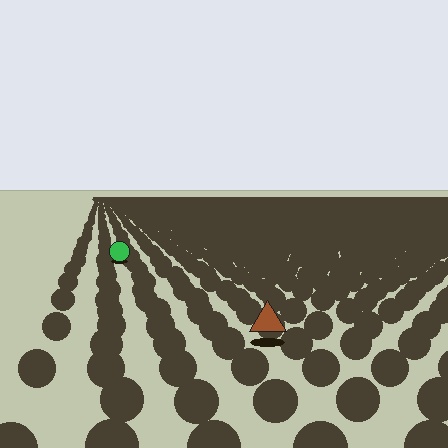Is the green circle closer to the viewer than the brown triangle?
No. The brown triangle is closer — you can tell from the texture gradient: the ground texture is coarser near it.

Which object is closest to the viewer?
The brown triangle is closest. The texture marks near it are larger and more spread out.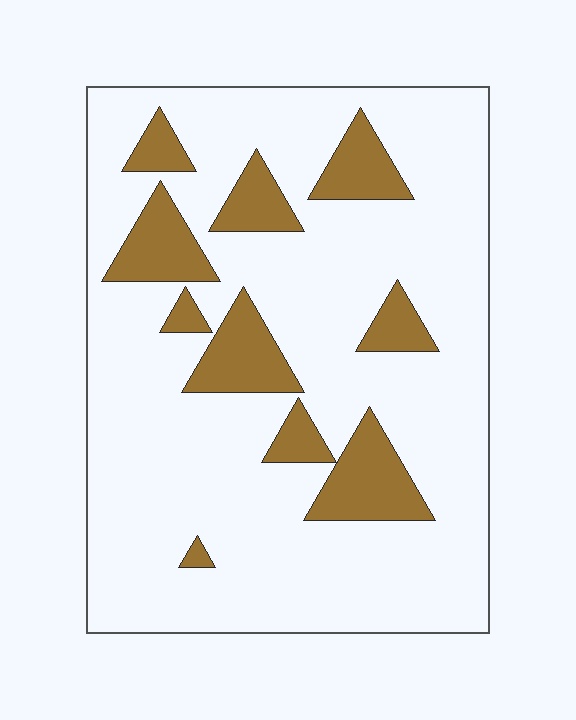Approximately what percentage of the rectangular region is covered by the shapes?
Approximately 20%.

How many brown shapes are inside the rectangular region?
10.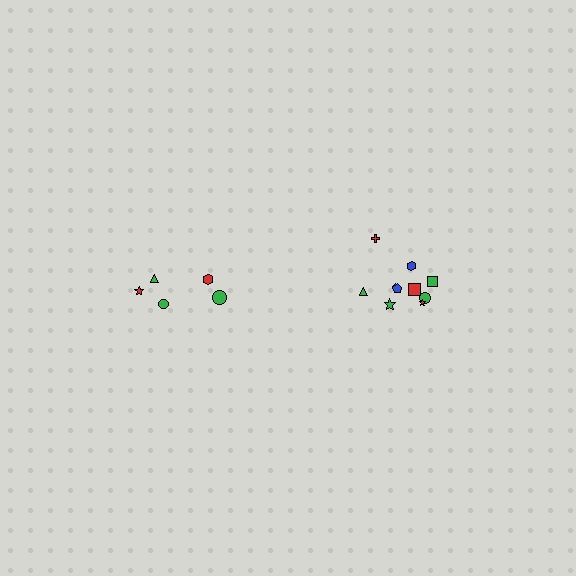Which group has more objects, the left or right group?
The right group.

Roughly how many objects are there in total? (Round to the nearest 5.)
Roughly 15 objects in total.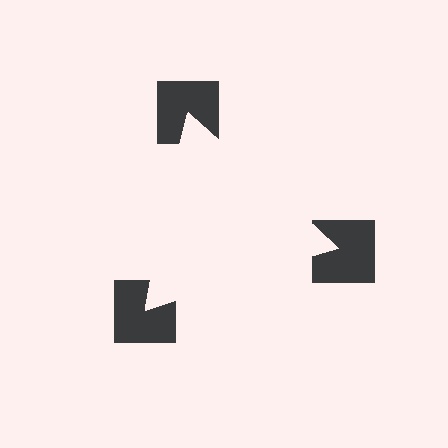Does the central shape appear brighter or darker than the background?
It typically appears slightly brighter than the background, even though no actual brightness change is drawn.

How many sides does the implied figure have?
3 sides.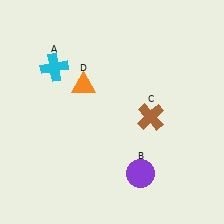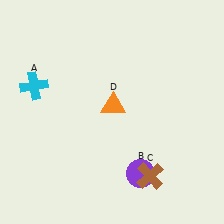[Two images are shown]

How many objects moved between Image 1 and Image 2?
3 objects moved between the two images.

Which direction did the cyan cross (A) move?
The cyan cross (A) moved left.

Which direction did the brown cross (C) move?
The brown cross (C) moved down.